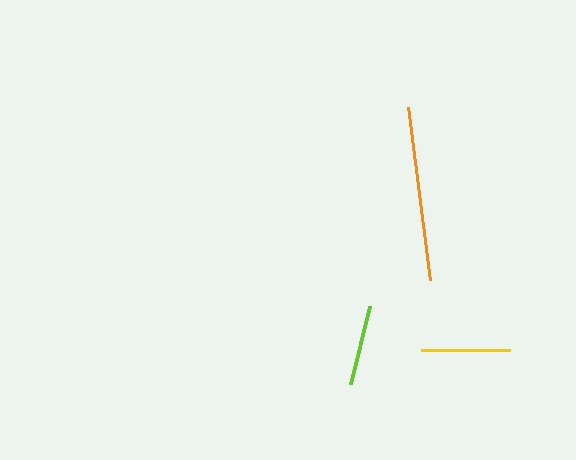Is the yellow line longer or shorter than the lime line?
The yellow line is longer than the lime line.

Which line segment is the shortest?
The lime line is the shortest at approximately 80 pixels.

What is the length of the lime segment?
The lime segment is approximately 80 pixels long.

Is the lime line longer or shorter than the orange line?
The orange line is longer than the lime line.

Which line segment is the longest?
The orange line is the longest at approximately 174 pixels.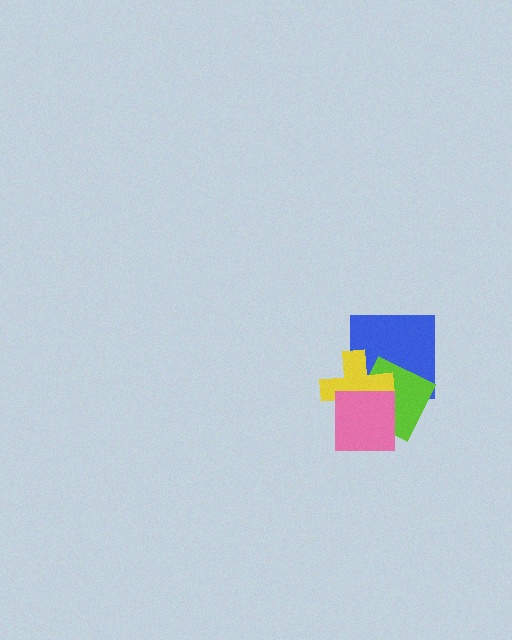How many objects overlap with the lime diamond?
3 objects overlap with the lime diamond.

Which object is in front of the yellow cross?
The pink square is in front of the yellow cross.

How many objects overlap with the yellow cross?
3 objects overlap with the yellow cross.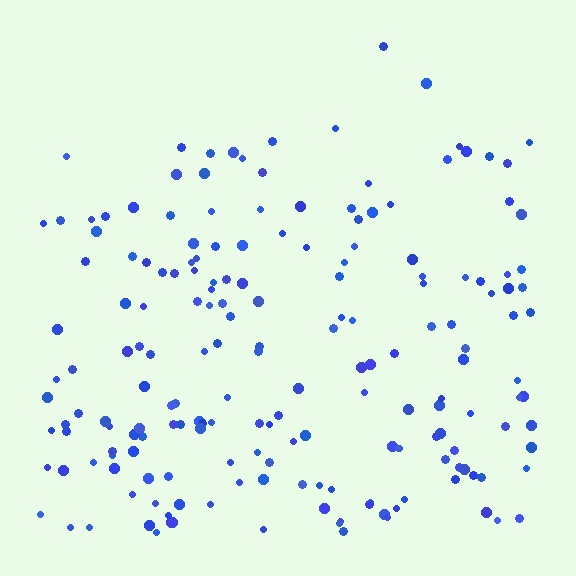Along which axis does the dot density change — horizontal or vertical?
Vertical.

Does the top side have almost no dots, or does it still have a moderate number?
Still a moderate number, just noticeably fewer than the bottom.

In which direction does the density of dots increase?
From top to bottom, with the bottom side densest.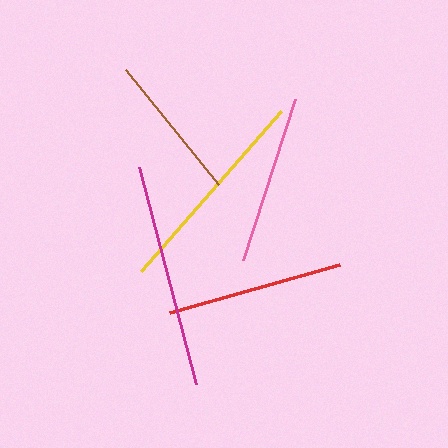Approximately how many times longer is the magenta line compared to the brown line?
The magenta line is approximately 1.5 times the length of the brown line.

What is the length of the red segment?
The red segment is approximately 176 pixels long.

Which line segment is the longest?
The magenta line is the longest at approximately 225 pixels.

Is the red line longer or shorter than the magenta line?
The magenta line is longer than the red line.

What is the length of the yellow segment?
The yellow segment is approximately 213 pixels long.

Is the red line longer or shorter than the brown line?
The red line is longer than the brown line.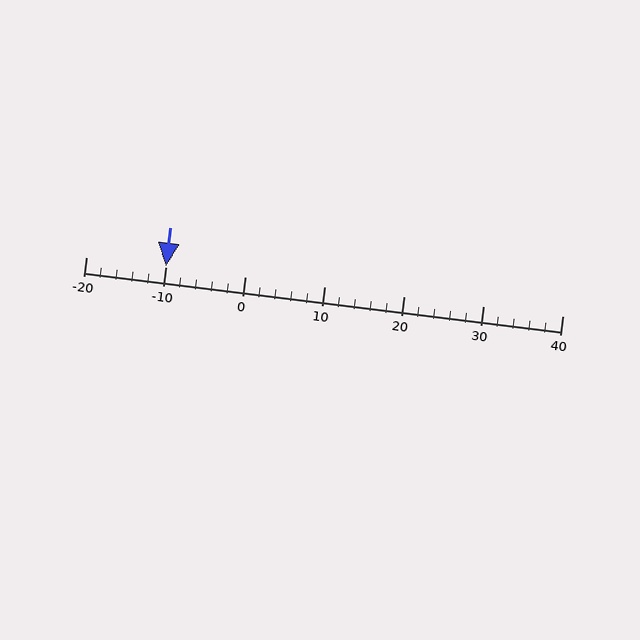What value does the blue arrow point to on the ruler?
The blue arrow points to approximately -10.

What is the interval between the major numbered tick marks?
The major tick marks are spaced 10 units apart.